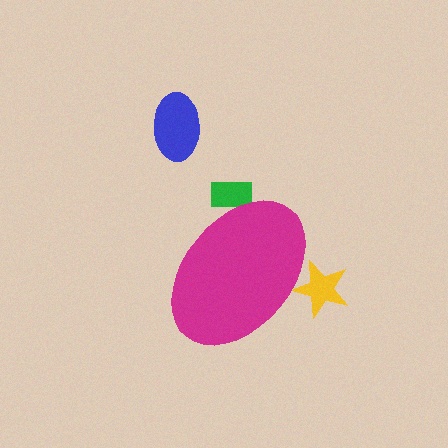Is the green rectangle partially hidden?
Yes, the green rectangle is partially hidden behind the magenta ellipse.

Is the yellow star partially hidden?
Yes, the yellow star is partially hidden behind the magenta ellipse.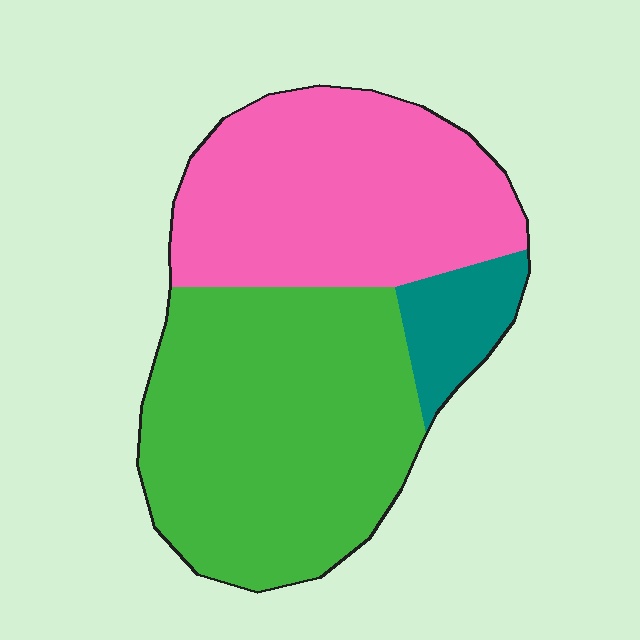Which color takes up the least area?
Teal, at roughly 10%.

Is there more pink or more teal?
Pink.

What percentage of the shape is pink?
Pink takes up about two fifths (2/5) of the shape.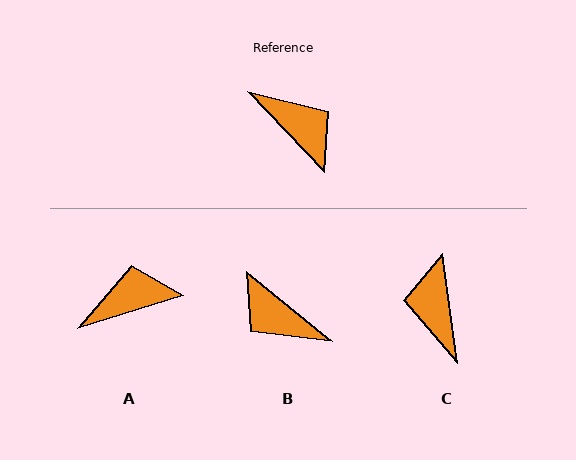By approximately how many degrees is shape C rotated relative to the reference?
Approximately 145 degrees counter-clockwise.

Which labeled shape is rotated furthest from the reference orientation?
B, about 173 degrees away.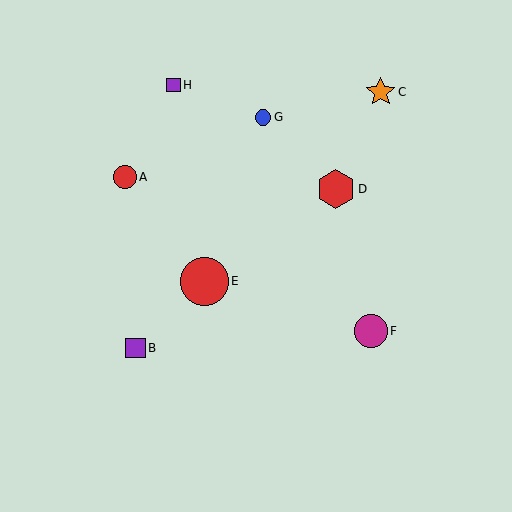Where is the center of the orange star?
The center of the orange star is at (381, 92).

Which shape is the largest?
The red circle (labeled E) is the largest.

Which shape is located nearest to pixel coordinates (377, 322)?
The magenta circle (labeled F) at (371, 331) is nearest to that location.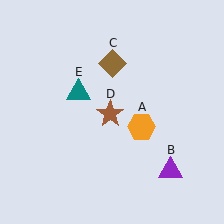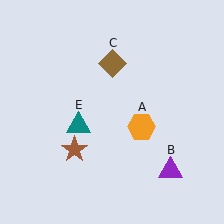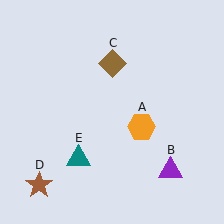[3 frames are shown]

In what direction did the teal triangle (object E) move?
The teal triangle (object E) moved down.